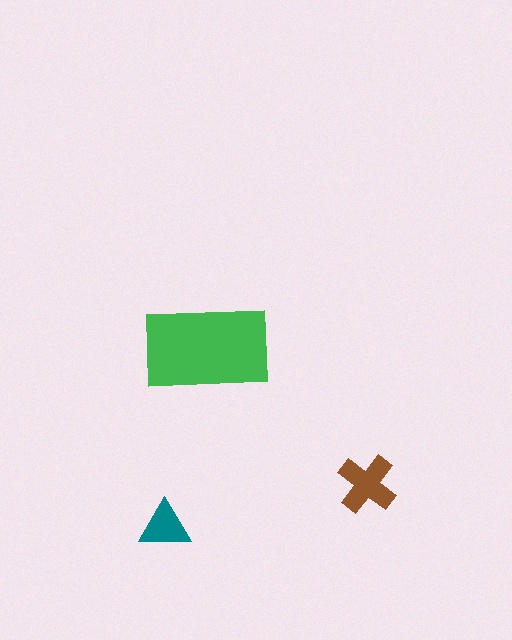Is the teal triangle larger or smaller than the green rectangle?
Smaller.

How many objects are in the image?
There are 3 objects in the image.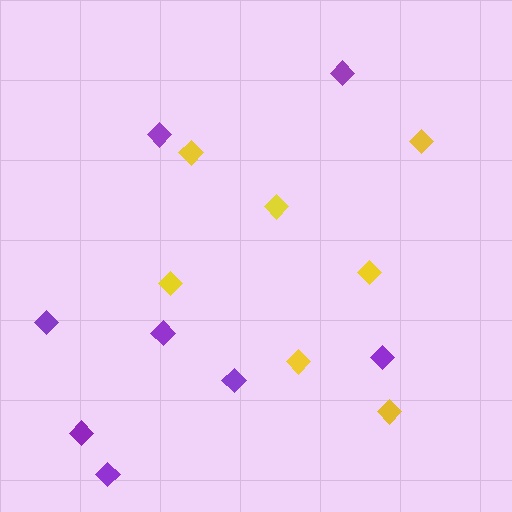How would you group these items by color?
There are 2 groups: one group of purple diamonds (8) and one group of yellow diamonds (7).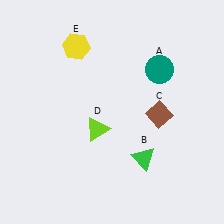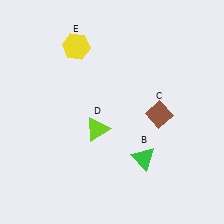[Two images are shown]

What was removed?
The teal circle (A) was removed in Image 2.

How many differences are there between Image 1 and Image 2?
There is 1 difference between the two images.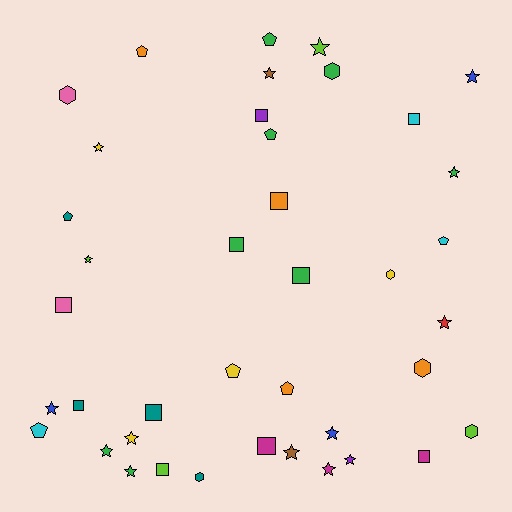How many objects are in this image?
There are 40 objects.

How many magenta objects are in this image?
There are 3 magenta objects.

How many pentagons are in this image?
There are 8 pentagons.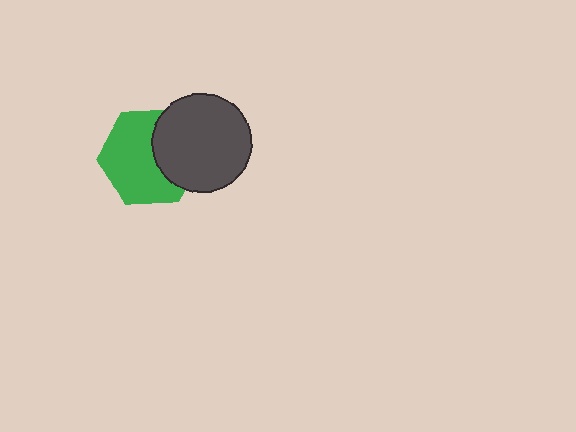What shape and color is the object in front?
The object in front is a dark gray circle.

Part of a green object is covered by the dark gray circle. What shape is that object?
It is a hexagon.